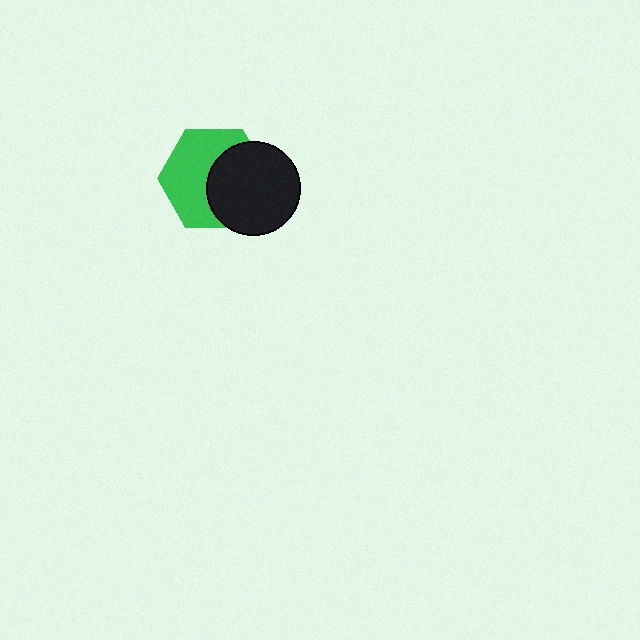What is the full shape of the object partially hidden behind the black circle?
The partially hidden object is a green hexagon.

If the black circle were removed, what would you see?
You would see the complete green hexagon.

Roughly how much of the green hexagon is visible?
About half of it is visible (roughly 55%).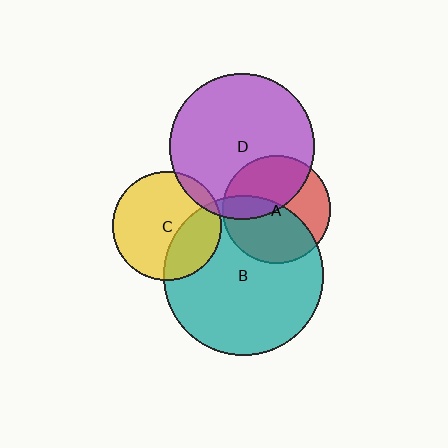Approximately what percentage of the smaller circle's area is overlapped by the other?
Approximately 45%.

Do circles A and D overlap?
Yes.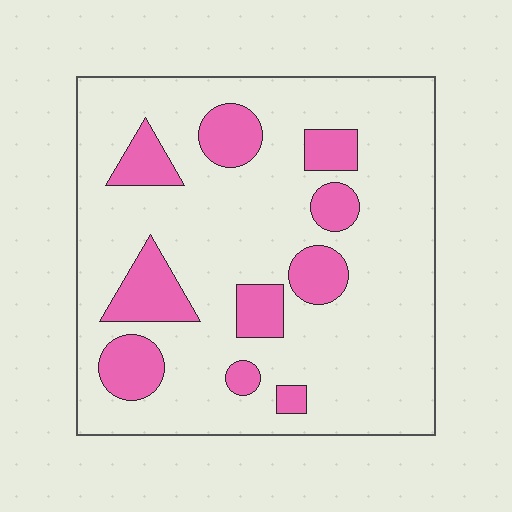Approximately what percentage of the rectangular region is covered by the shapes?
Approximately 20%.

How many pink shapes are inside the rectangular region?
10.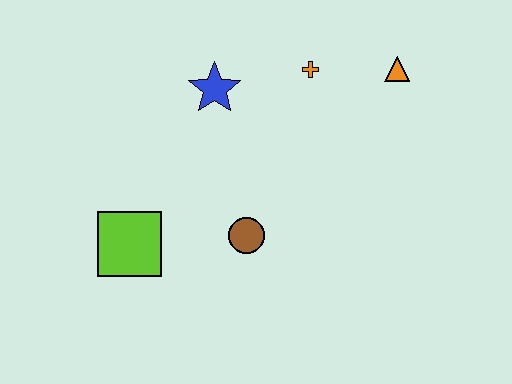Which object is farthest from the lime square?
The orange triangle is farthest from the lime square.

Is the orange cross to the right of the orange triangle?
No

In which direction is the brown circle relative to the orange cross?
The brown circle is below the orange cross.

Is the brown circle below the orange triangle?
Yes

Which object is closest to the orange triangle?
The orange cross is closest to the orange triangle.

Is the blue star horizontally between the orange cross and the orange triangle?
No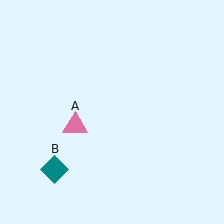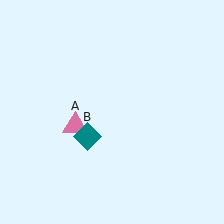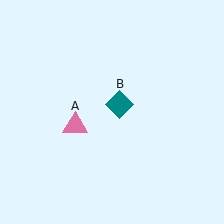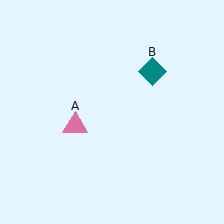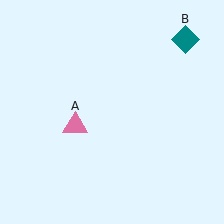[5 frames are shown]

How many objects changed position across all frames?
1 object changed position: teal diamond (object B).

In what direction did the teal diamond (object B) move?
The teal diamond (object B) moved up and to the right.